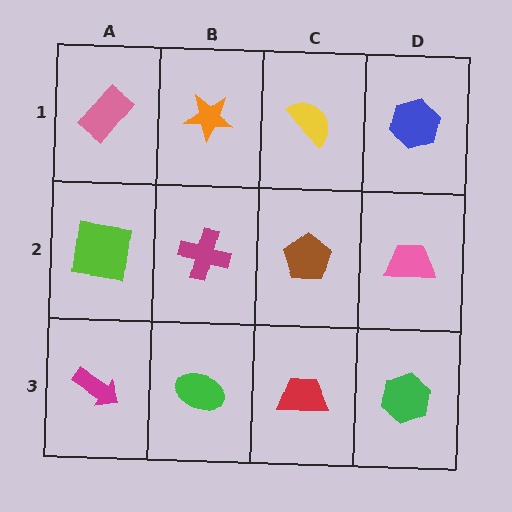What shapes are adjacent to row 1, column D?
A pink trapezoid (row 2, column D), a yellow semicircle (row 1, column C).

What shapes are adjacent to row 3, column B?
A magenta cross (row 2, column B), a magenta arrow (row 3, column A), a red trapezoid (row 3, column C).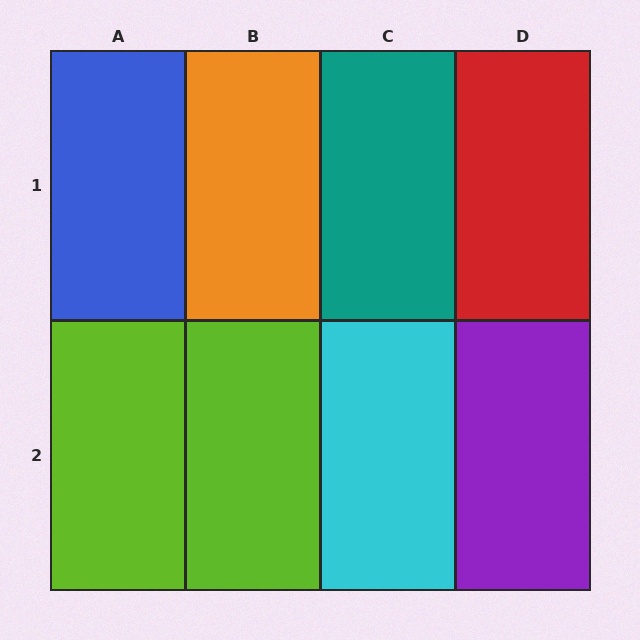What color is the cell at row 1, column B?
Orange.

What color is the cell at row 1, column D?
Red.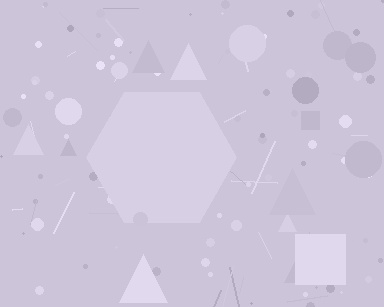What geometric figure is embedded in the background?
A hexagon is embedded in the background.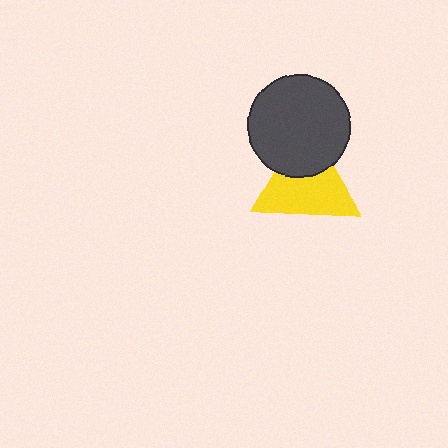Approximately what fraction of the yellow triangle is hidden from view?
Roughly 34% of the yellow triangle is hidden behind the dark gray circle.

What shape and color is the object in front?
The object in front is a dark gray circle.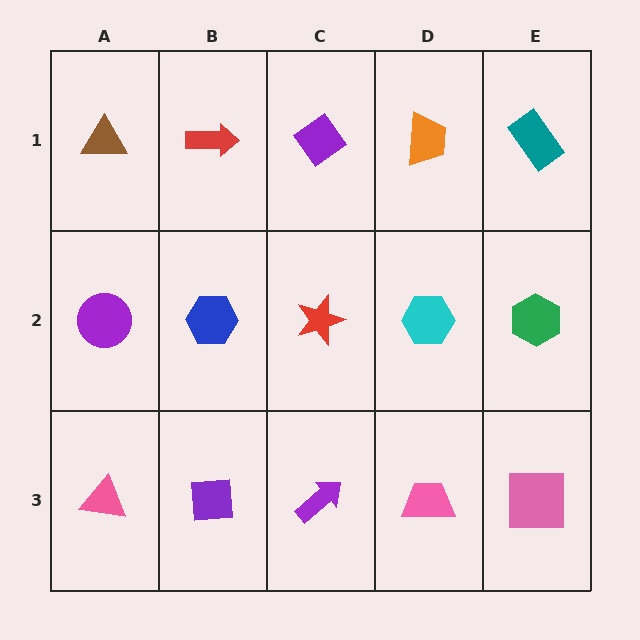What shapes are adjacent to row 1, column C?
A red star (row 2, column C), a red arrow (row 1, column B), an orange trapezoid (row 1, column D).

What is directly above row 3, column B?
A blue hexagon.